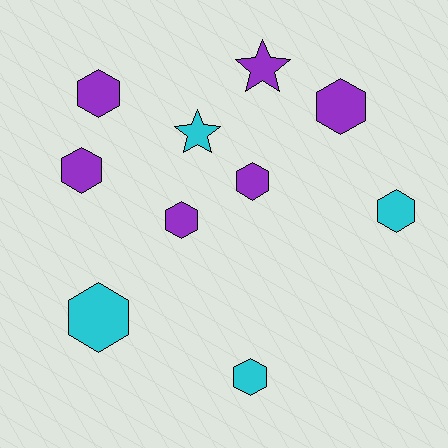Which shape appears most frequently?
Hexagon, with 8 objects.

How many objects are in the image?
There are 10 objects.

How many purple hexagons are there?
There are 5 purple hexagons.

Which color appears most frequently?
Purple, with 6 objects.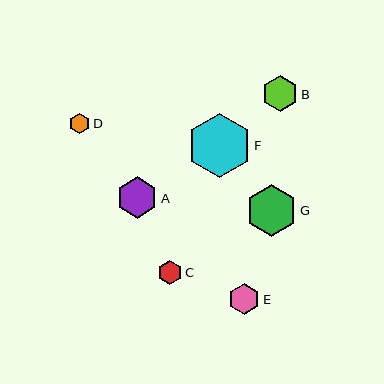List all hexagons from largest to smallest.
From largest to smallest: F, G, A, B, E, C, D.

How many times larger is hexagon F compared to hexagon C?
Hexagon F is approximately 2.7 times the size of hexagon C.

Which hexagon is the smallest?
Hexagon D is the smallest with a size of approximately 21 pixels.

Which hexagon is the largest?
Hexagon F is the largest with a size of approximately 64 pixels.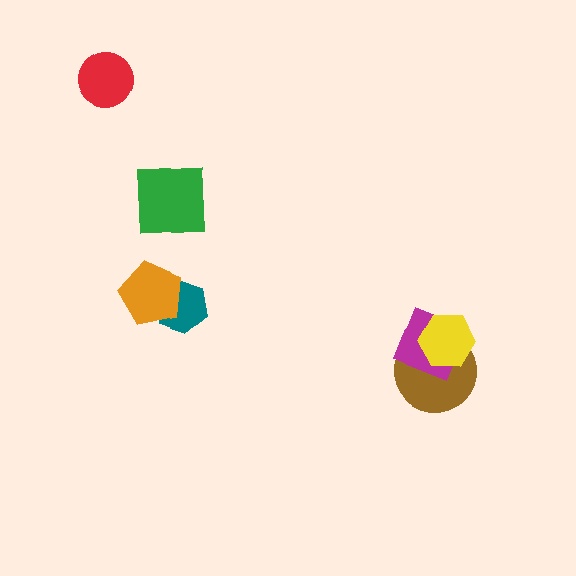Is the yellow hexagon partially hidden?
No, no other shape covers it.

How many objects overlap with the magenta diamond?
2 objects overlap with the magenta diamond.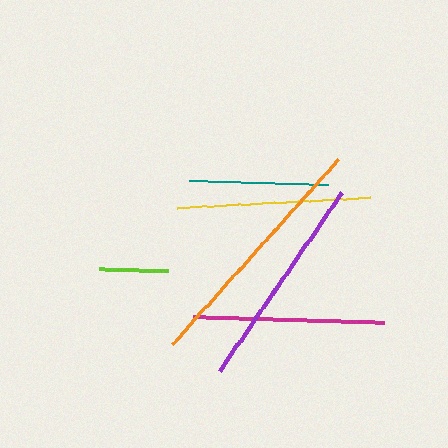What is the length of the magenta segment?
The magenta segment is approximately 191 pixels long.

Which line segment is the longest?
The orange line is the longest at approximately 248 pixels.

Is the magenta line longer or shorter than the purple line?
The purple line is longer than the magenta line.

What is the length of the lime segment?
The lime segment is approximately 69 pixels long.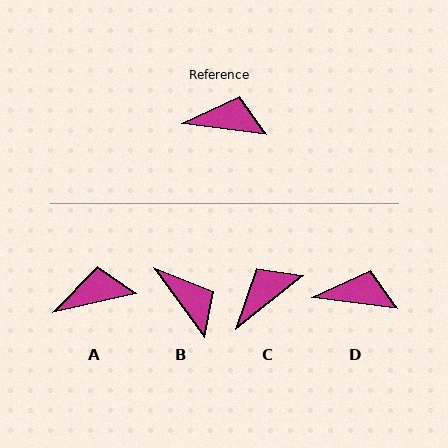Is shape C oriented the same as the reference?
No, it is off by about 46 degrees.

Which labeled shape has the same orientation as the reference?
D.